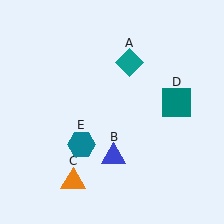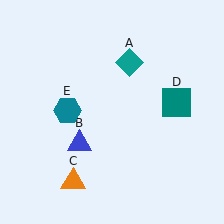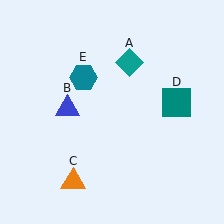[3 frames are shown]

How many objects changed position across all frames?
2 objects changed position: blue triangle (object B), teal hexagon (object E).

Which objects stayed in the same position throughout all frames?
Teal diamond (object A) and orange triangle (object C) and teal square (object D) remained stationary.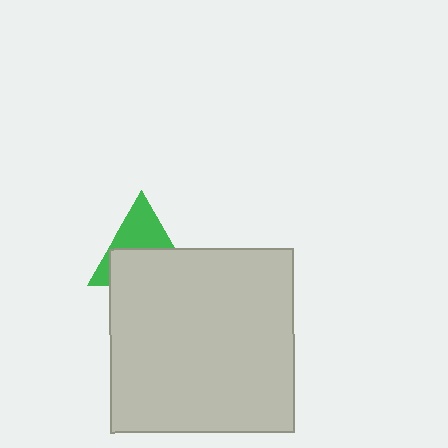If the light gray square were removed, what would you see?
You would see the complete green triangle.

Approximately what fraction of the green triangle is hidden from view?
Roughly 55% of the green triangle is hidden behind the light gray square.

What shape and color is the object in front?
The object in front is a light gray square.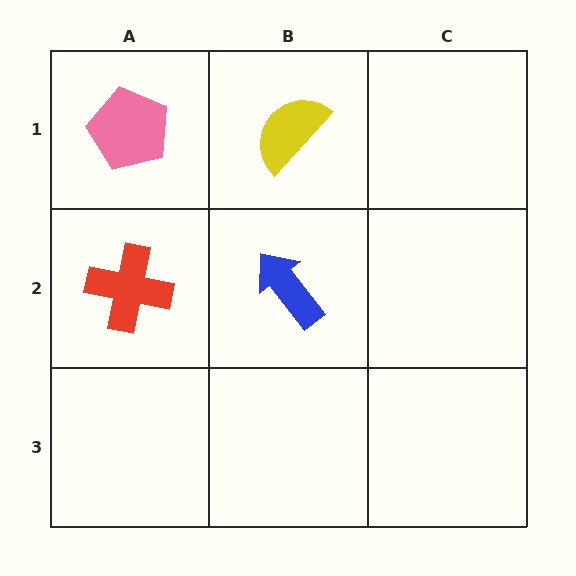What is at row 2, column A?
A red cross.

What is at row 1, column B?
A yellow semicircle.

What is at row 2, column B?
A blue arrow.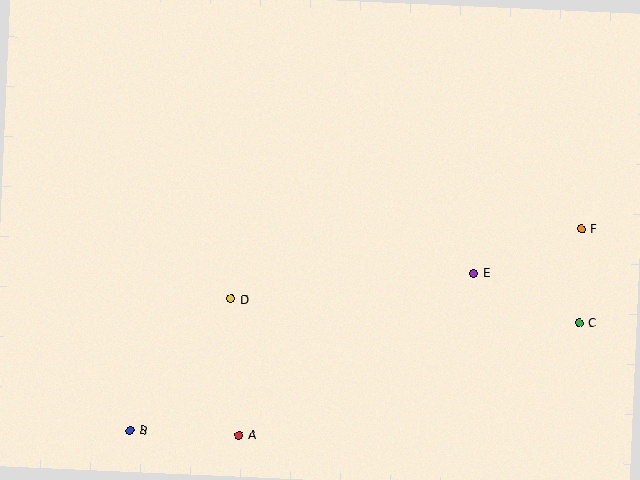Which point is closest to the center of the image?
Point D at (231, 299) is closest to the center.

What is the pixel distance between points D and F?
The distance between D and F is 356 pixels.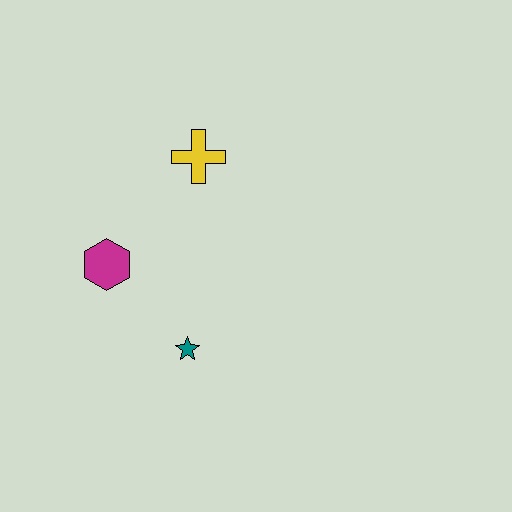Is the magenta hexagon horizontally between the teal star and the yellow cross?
No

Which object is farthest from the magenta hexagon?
The yellow cross is farthest from the magenta hexagon.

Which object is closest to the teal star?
The magenta hexagon is closest to the teal star.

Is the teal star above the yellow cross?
No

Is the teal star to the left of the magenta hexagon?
No